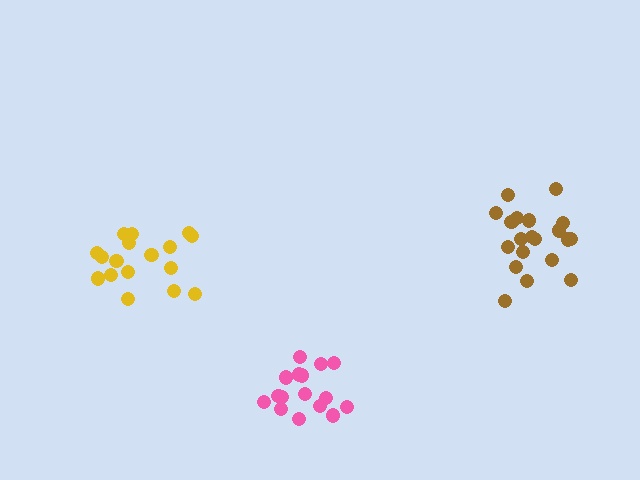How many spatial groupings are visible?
There are 3 spatial groupings.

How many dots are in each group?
Group 1: 20 dots, Group 2: 16 dots, Group 3: 17 dots (53 total).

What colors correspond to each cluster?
The clusters are colored: brown, pink, yellow.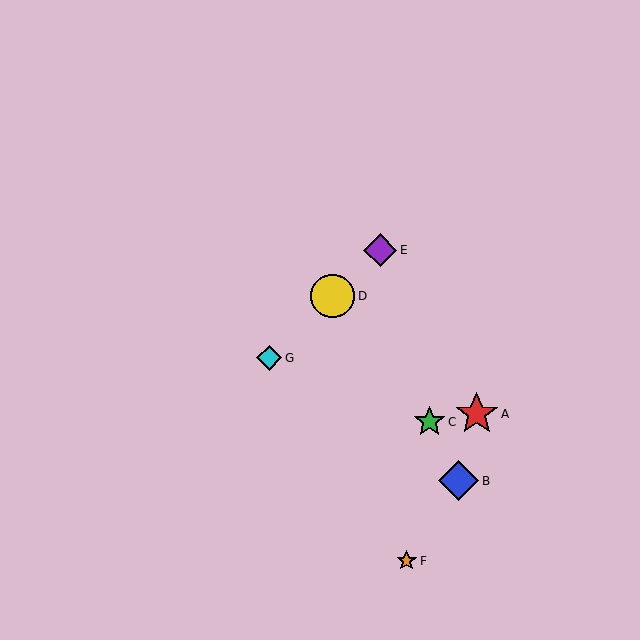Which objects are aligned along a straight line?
Objects D, E, G are aligned along a straight line.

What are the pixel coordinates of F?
Object F is at (407, 561).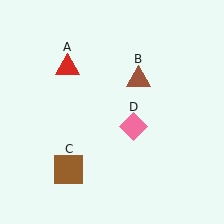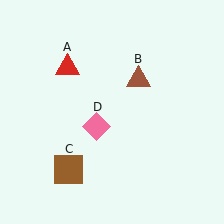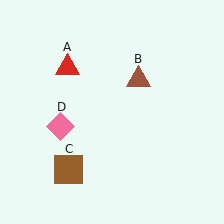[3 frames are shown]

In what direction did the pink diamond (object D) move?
The pink diamond (object D) moved left.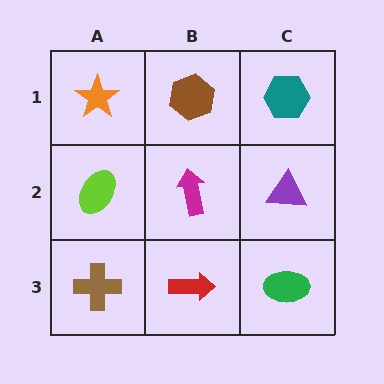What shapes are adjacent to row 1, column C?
A purple triangle (row 2, column C), a brown hexagon (row 1, column B).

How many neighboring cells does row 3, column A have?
2.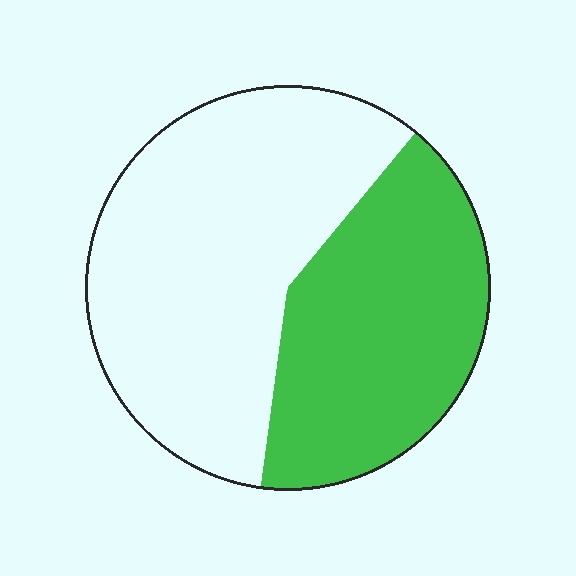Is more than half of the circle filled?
No.